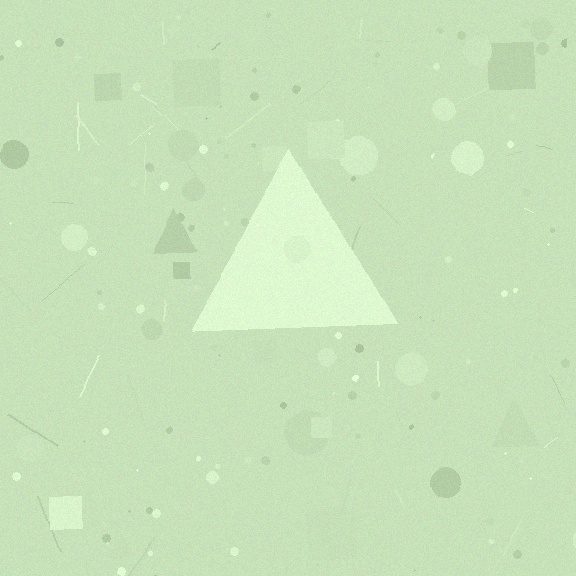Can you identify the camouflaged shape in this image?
The camouflaged shape is a triangle.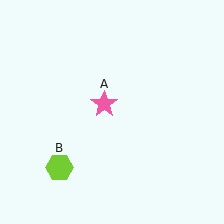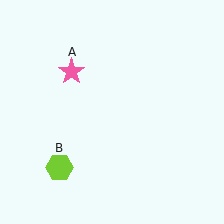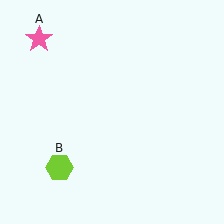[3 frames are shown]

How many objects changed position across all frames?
1 object changed position: pink star (object A).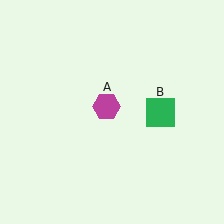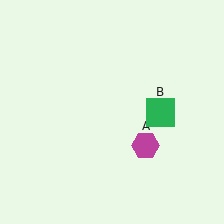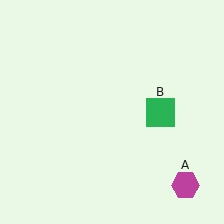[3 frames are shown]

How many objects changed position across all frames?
1 object changed position: magenta hexagon (object A).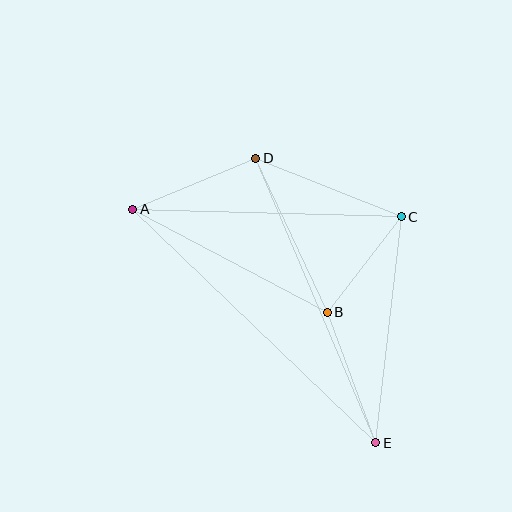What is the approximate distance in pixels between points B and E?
The distance between B and E is approximately 139 pixels.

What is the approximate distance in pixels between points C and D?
The distance between C and D is approximately 157 pixels.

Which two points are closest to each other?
Points B and C are closest to each other.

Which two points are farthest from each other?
Points A and E are farthest from each other.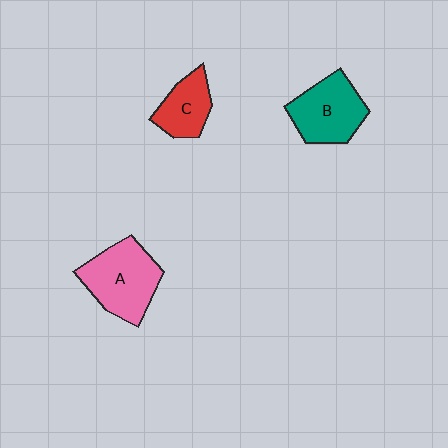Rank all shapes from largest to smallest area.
From largest to smallest: A (pink), B (teal), C (red).